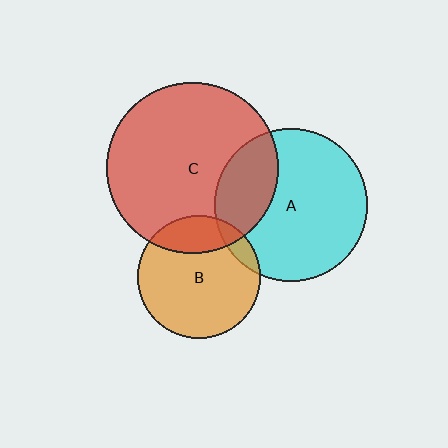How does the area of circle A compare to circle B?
Approximately 1.6 times.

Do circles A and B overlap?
Yes.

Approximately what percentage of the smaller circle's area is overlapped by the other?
Approximately 10%.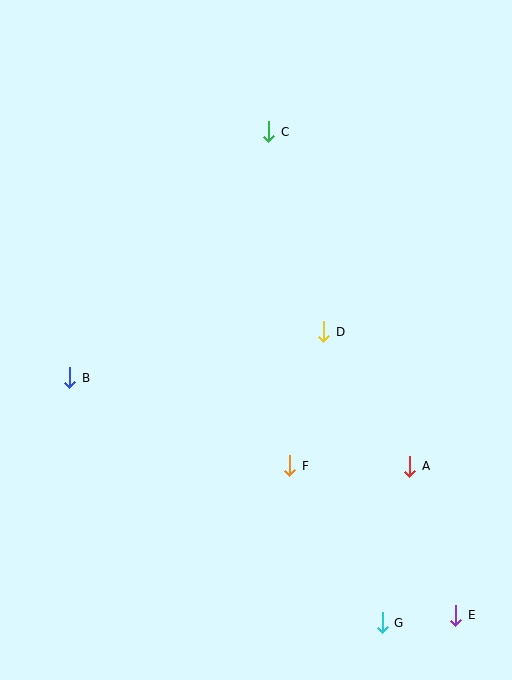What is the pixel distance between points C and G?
The distance between C and G is 504 pixels.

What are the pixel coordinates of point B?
Point B is at (70, 378).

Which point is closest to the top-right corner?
Point C is closest to the top-right corner.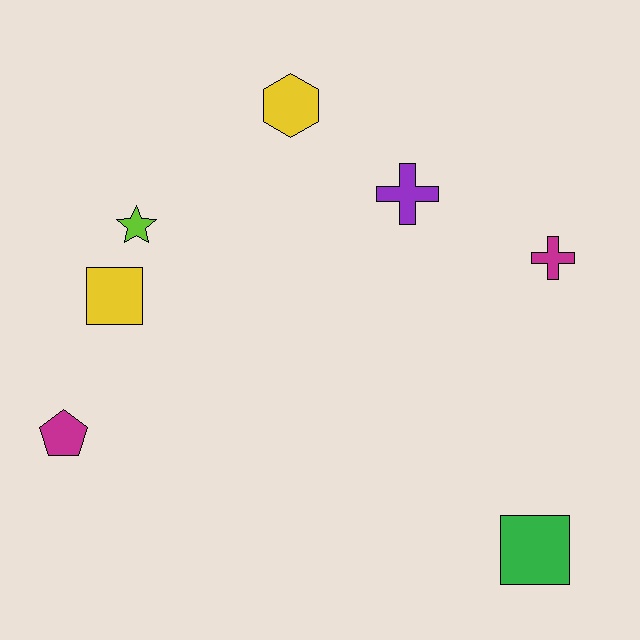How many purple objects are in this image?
There is 1 purple object.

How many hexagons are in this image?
There is 1 hexagon.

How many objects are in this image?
There are 7 objects.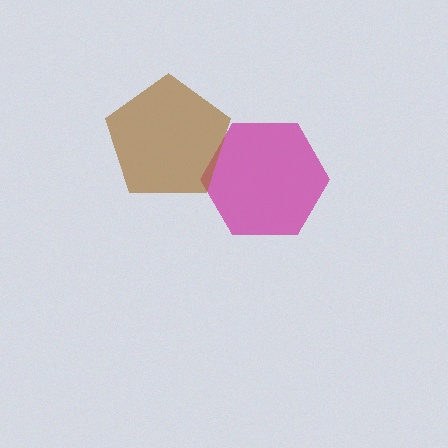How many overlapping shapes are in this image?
There are 2 overlapping shapes in the image.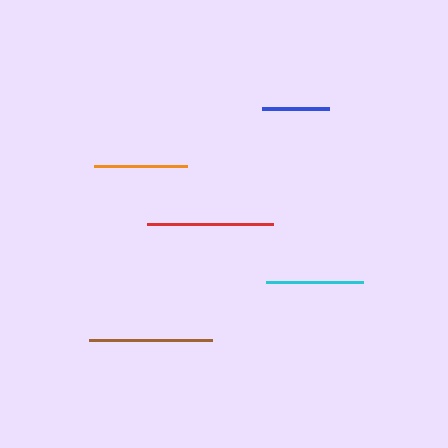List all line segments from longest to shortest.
From longest to shortest: red, brown, cyan, orange, blue.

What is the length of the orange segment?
The orange segment is approximately 92 pixels long.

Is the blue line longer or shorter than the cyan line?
The cyan line is longer than the blue line.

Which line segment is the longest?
The red line is the longest at approximately 126 pixels.